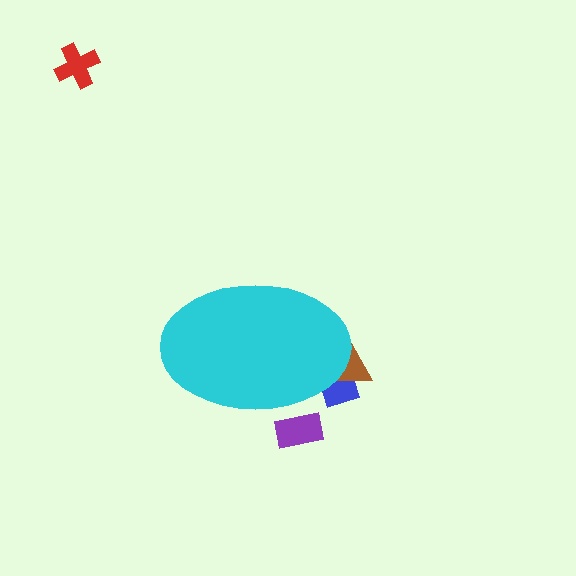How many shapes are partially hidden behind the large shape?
3 shapes are partially hidden.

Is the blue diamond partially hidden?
Yes, the blue diamond is partially hidden behind the cyan ellipse.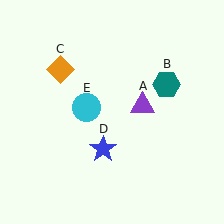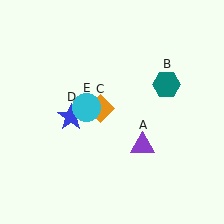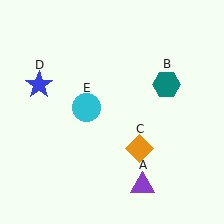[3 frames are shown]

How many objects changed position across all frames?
3 objects changed position: purple triangle (object A), orange diamond (object C), blue star (object D).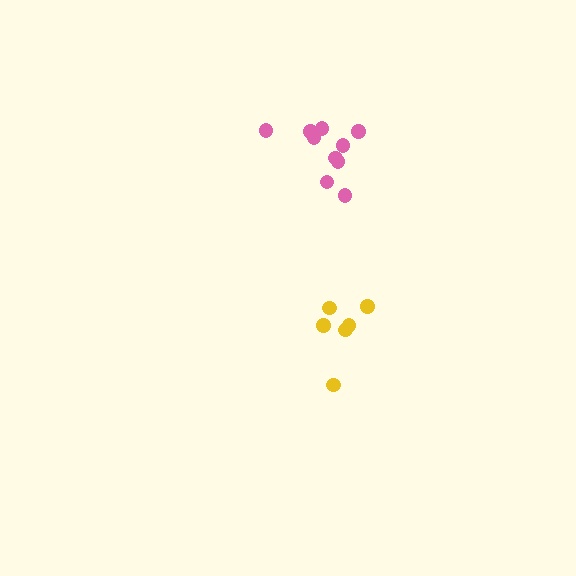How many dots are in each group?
Group 1: 6 dots, Group 2: 10 dots (16 total).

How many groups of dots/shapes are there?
There are 2 groups.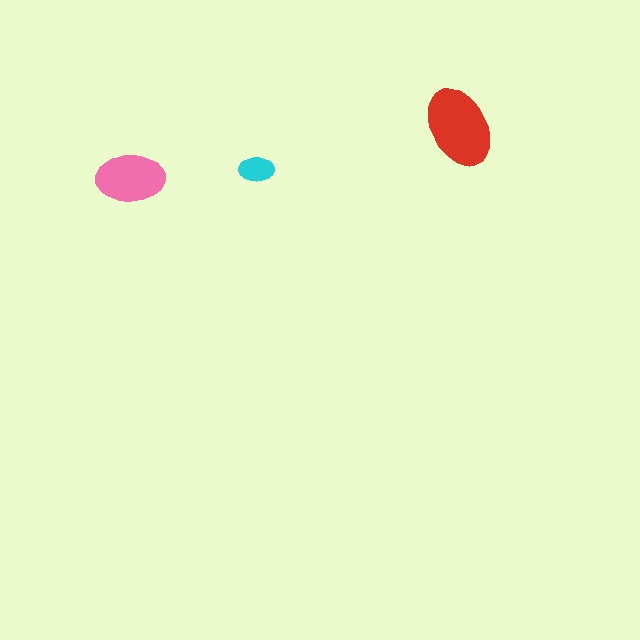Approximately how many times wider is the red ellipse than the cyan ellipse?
About 2.5 times wider.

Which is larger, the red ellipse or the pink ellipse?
The red one.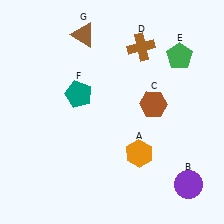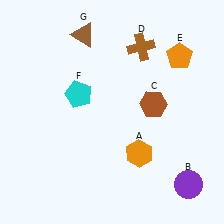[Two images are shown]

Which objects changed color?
E changed from green to orange. F changed from teal to cyan.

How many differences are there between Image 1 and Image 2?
There are 2 differences between the two images.